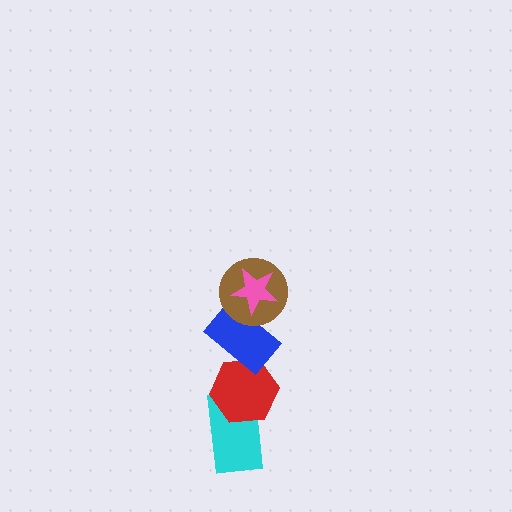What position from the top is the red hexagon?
The red hexagon is 4th from the top.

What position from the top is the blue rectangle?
The blue rectangle is 3rd from the top.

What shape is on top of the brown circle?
The pink star is on top of the brown circle.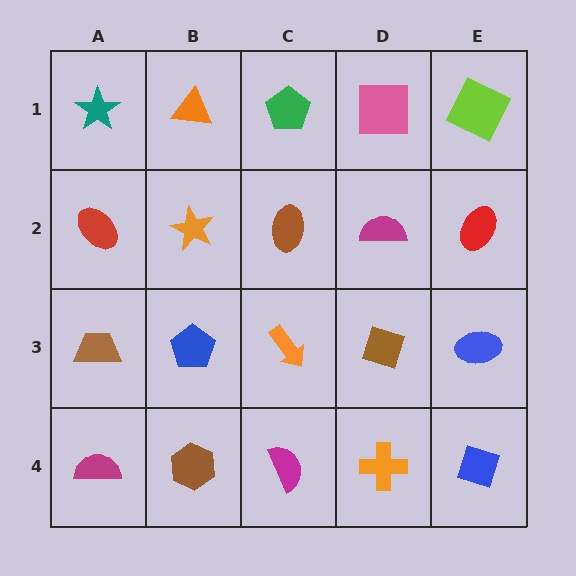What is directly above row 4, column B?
A blue pentagon.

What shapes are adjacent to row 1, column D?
A magenta semicircle (row 2, column D), a green pentagon (row 1, column C), a lime square (row 1, column E).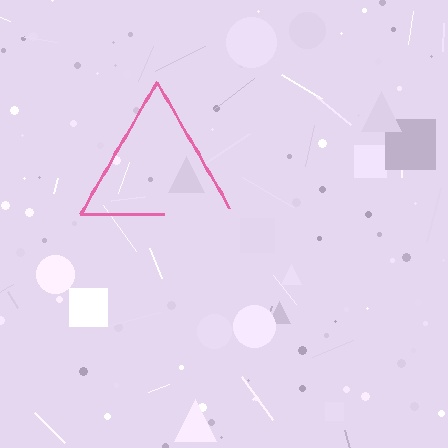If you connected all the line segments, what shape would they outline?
They would outline a triangle.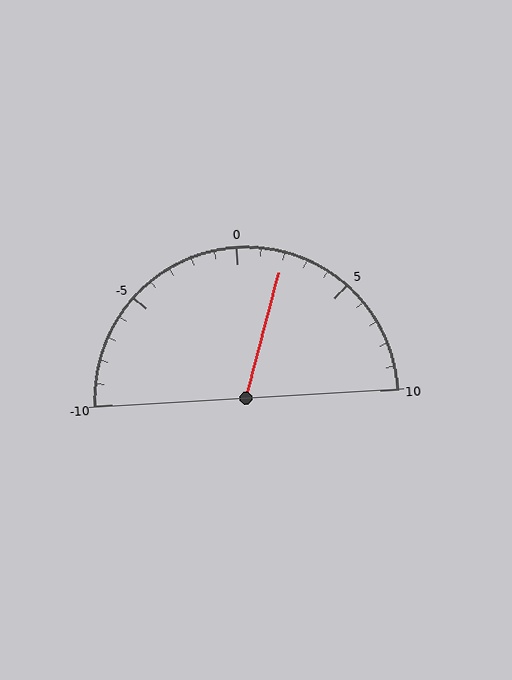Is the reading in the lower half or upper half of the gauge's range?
The reading is in the upper half of the range (-10 to 10).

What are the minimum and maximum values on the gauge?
The gauge ranges from -10 to 10.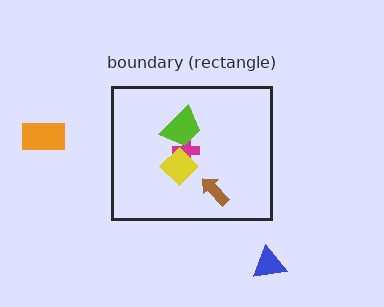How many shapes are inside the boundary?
4 inside, 2 outside.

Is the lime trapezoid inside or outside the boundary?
Inside.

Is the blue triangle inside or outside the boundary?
Outside.